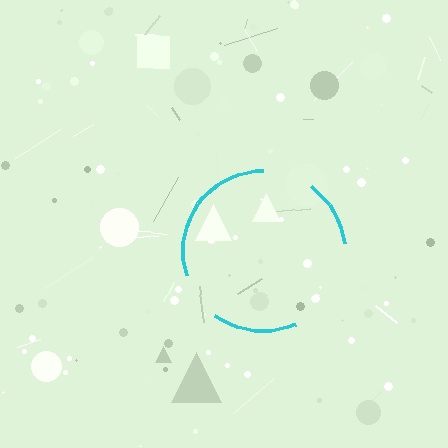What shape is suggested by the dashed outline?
The dashed outline suggests a circle.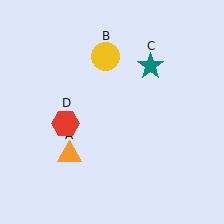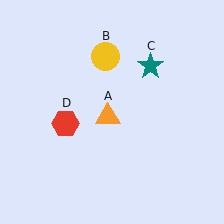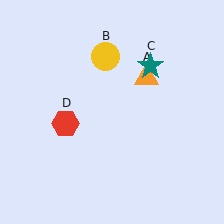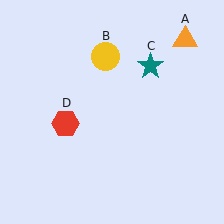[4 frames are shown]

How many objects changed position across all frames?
1 object changed position: orange triangle (object A).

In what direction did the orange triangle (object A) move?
The orange triangle (object A) moved up and to the right.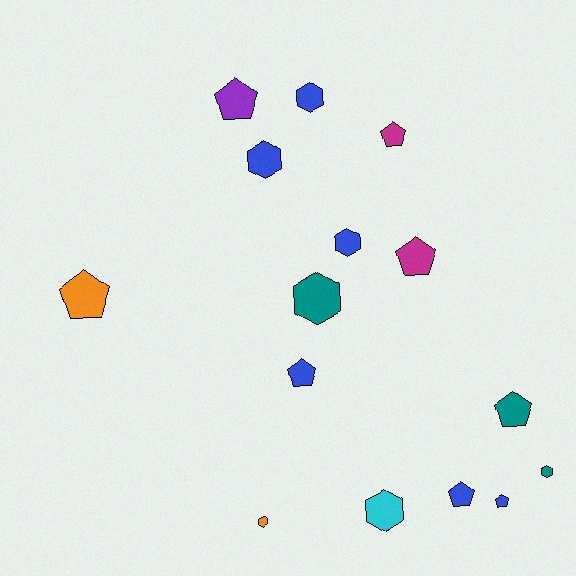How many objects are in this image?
There are 15 objects.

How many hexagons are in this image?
There are 7 hexagons.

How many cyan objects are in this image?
There is 1 cyan object.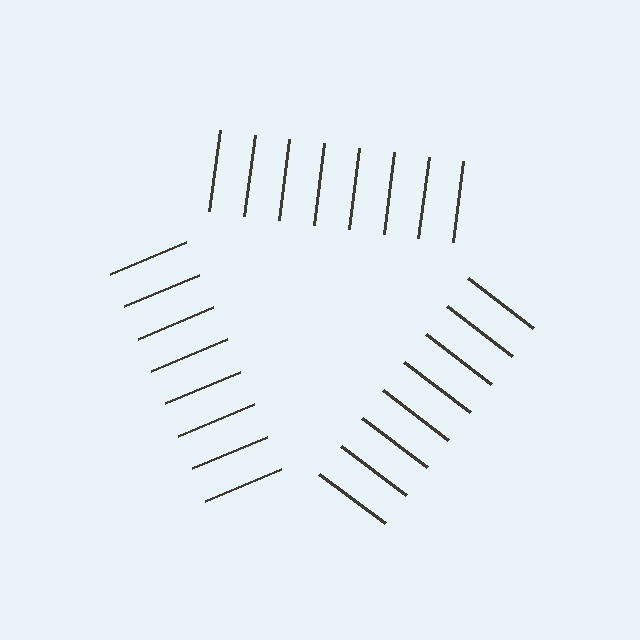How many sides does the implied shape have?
3 sides — the line-ends trace a triangle.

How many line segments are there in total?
24 — 8 along each of the 3 edges.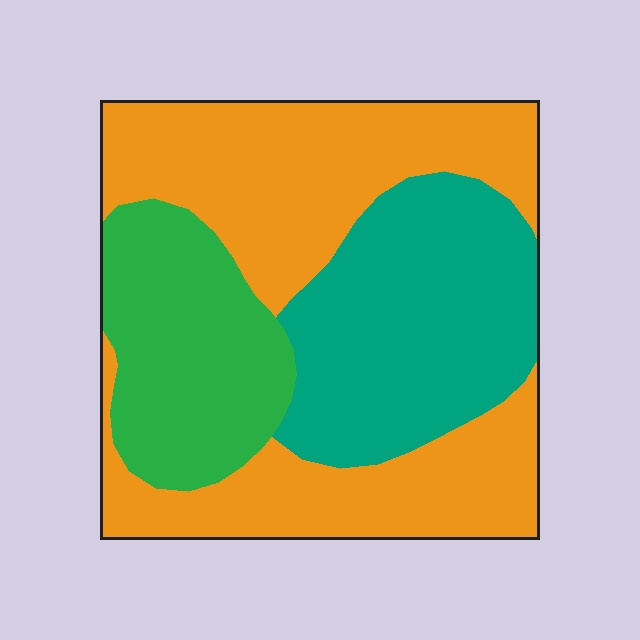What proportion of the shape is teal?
Teal covers around 30% of the shape.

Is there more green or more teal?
Teal.